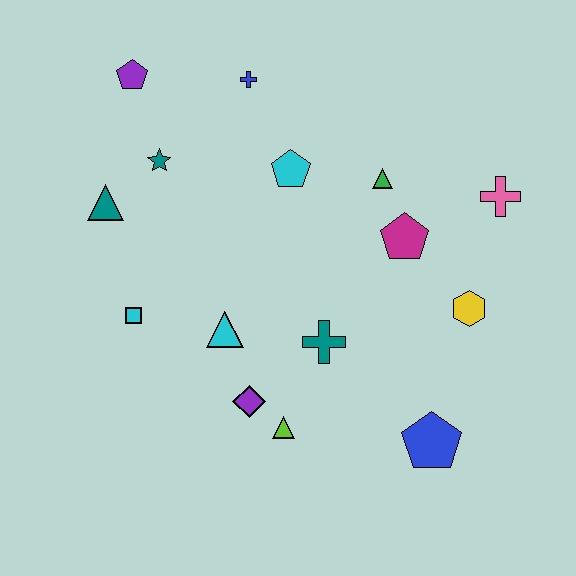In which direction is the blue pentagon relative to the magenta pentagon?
The blue pentagon is below the magenta pentagon.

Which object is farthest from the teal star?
The blue pentagon is farthest from the teal star.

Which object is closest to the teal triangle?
The teal star is closest to the teal triangle.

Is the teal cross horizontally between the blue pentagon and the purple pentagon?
Yes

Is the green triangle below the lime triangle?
No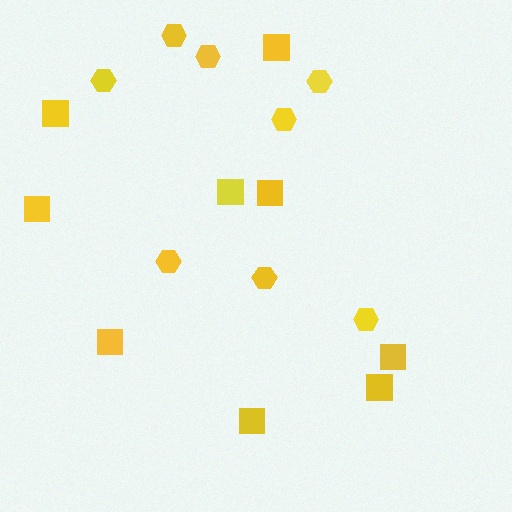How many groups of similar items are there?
There are 2 groups: one group of hexagons (8) and one group of squares (9).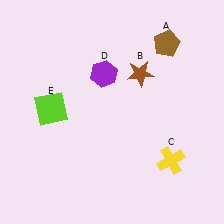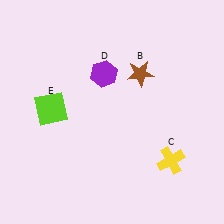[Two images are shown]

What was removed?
The brown pentagon (A) was removed in Image 2.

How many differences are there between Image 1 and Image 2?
There is 1 difference between the two images.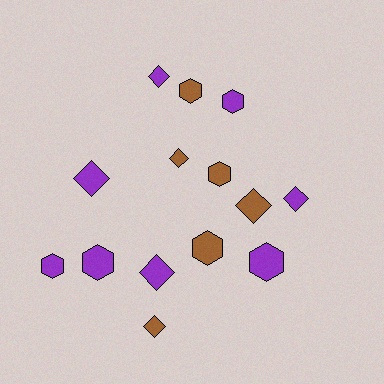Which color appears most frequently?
Purple, with 8 objects.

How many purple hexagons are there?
There are 4 purple hexagons.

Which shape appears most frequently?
Diamond, with 7 objects.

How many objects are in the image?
There are 14 objects.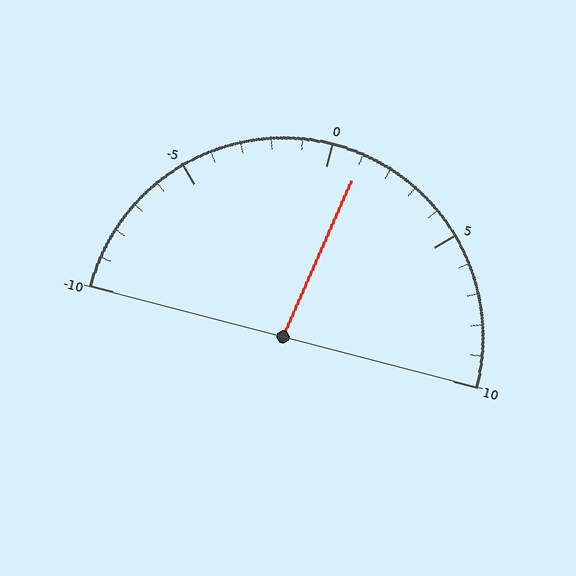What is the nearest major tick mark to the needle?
The nearest major tick mark is 0.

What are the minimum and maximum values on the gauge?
The gauge ranges from -10 to 10.